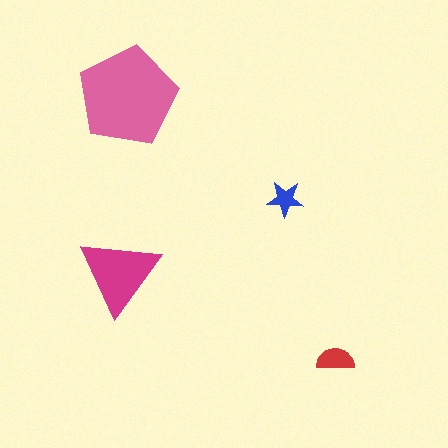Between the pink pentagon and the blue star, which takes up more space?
The pink pentagon.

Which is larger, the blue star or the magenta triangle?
The magenta triangle.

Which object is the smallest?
The blue star.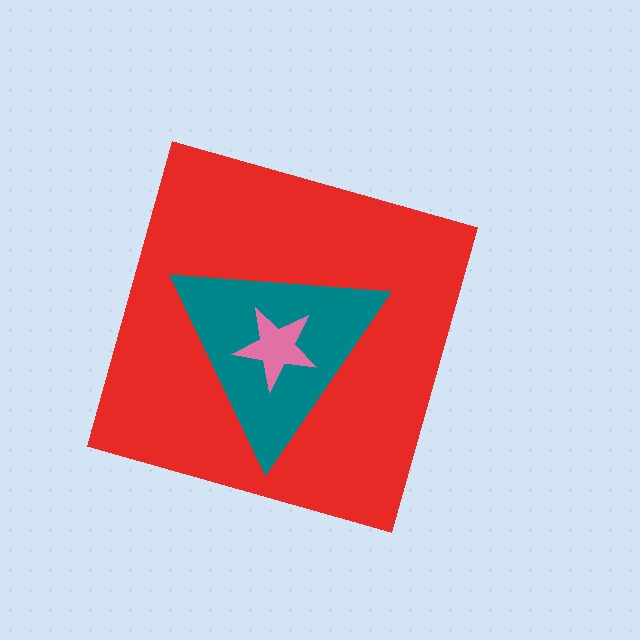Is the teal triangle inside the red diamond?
Yes.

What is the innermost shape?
The pink star.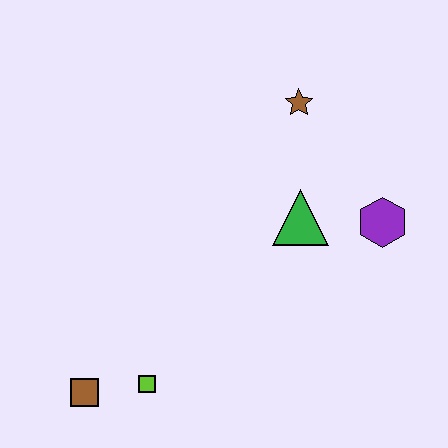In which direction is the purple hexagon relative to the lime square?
The purple hexagon is to the right of the lime square.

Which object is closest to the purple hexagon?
The green triangle is closest to the purple hexagon.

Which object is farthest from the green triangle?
The brown square is farthest from the green triangle.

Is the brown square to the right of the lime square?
No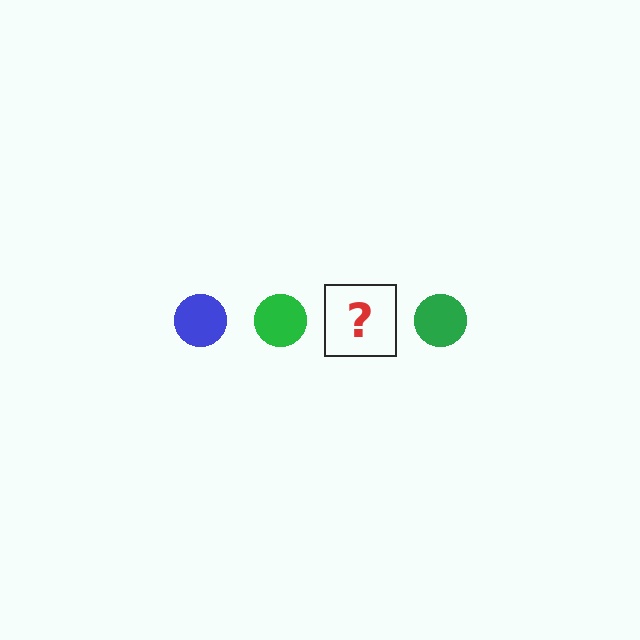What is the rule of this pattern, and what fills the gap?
The rule is that the pattern cycles through blue, green circles. The gap should be filled with a blue circle.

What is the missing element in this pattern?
The missing element is a blue circle.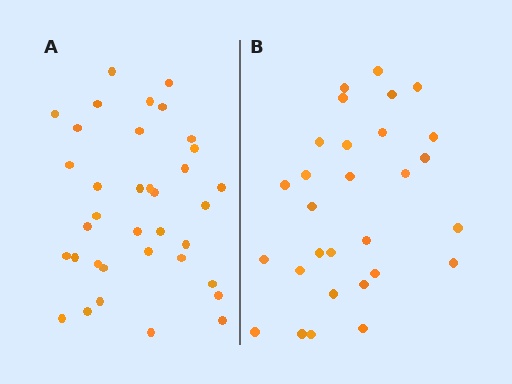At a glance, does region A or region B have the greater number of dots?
Region A (the left region) has more dots.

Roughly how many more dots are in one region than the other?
Region A has roughly 8 or so more dots than region B.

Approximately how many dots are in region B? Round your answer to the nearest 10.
About 30 dots. (The exact count is 29, which rounds to 30.)